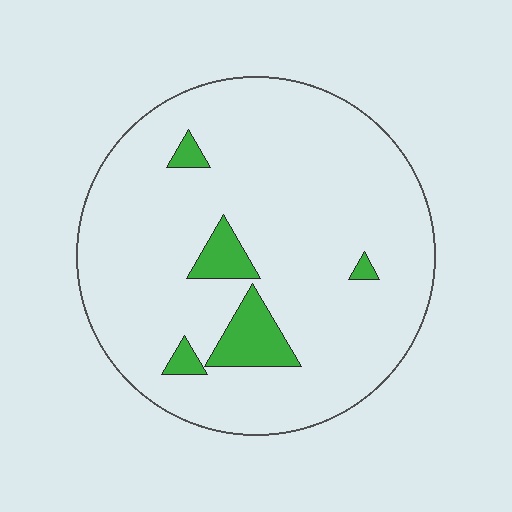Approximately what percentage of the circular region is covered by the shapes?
Approximately 10%.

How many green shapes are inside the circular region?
5.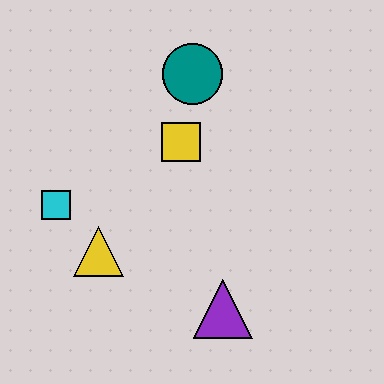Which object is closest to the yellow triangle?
The cyan square is closest to the yellow triangle.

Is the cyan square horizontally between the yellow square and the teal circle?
No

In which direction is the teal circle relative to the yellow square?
The teal circle is above the yellow square.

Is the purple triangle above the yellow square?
No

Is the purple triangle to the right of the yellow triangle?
Yes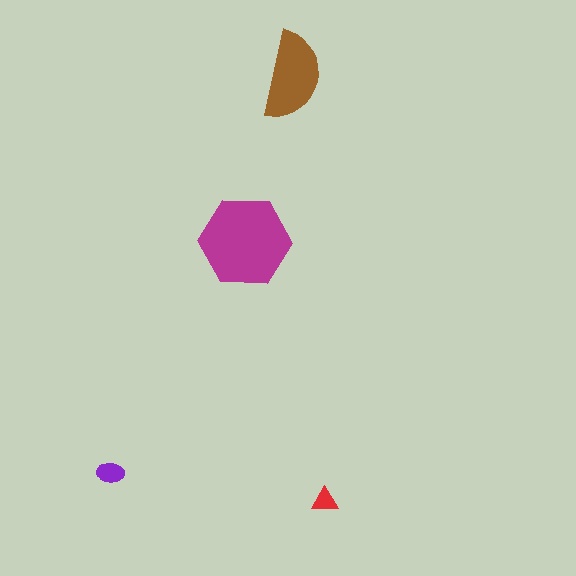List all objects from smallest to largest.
The red triangle, the purple ellipse, the brown semicircle, the magenta hexagon.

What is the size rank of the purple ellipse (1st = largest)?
3rd.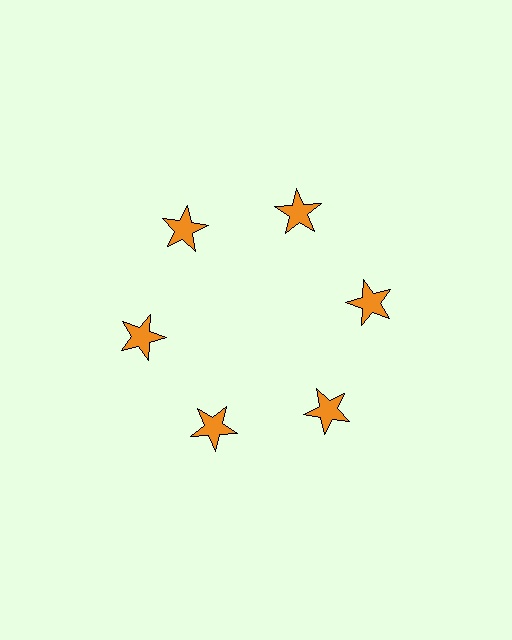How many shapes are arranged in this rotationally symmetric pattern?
There are 6 shapes, arranged in 6 groups of 1.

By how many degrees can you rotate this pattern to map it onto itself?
The pattern maps onto itself every 60 degrees of rotation.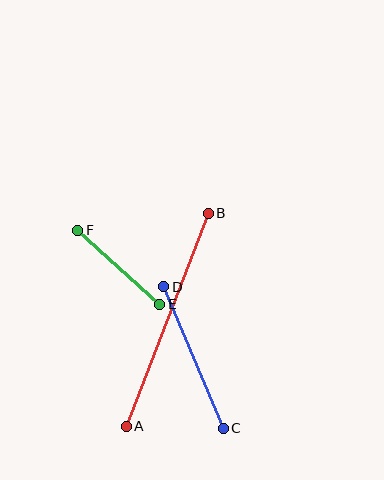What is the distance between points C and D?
The distance is approximately 154 pixels.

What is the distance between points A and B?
The distance is approximately 228 pixels.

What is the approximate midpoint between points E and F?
The midpoint is at approximately (119, 267) pixels.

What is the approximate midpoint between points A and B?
The midpoint is at approximately (167, 320) pixels.